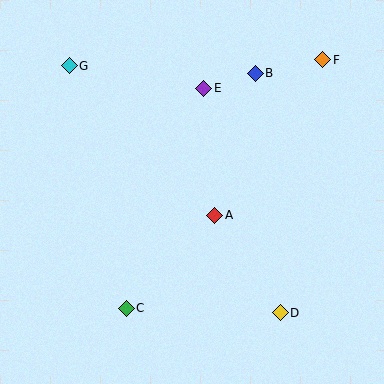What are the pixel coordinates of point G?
Point G is at (69, 66).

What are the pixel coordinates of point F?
Point F is at (323, 60).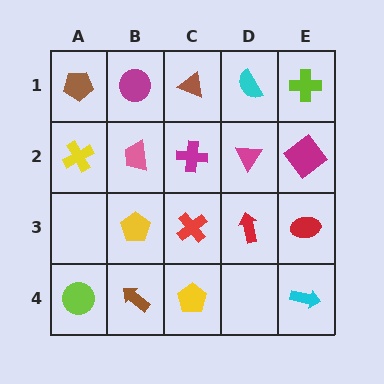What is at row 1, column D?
A cyan semicircle.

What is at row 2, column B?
A pink trapezoid.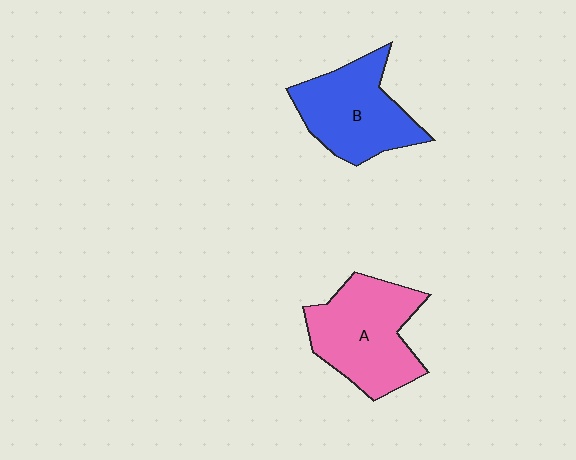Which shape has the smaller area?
Shape B (blue).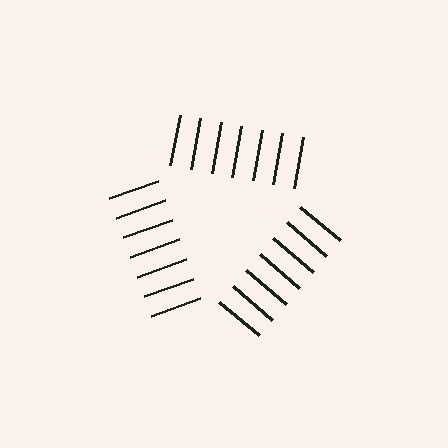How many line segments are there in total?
21 — 7 along each of the 3 edges.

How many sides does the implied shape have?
3 sides — the line-ends trace a triangle.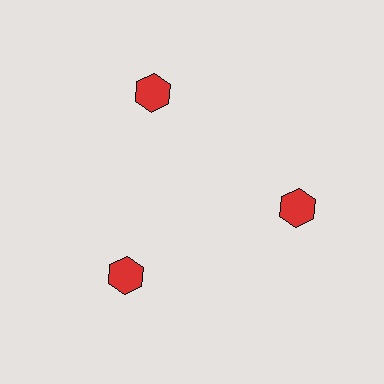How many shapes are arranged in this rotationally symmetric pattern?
There are 3 shapes, arranged in 3 groups of 1.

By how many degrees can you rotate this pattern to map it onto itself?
The pattern maps onto itself every 120 degrees of rotation.